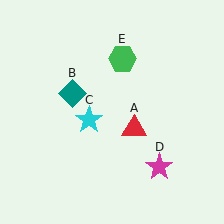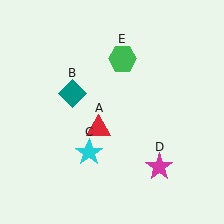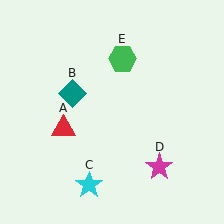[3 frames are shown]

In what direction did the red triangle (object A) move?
The red triangle (object A) moved left.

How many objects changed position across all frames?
2 objects changed position: red triangle (object A), cyan star (object C).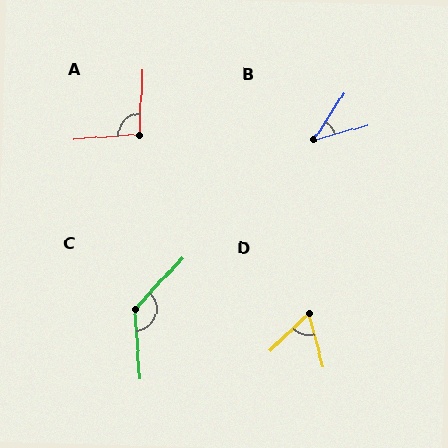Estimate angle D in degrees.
Approximately 62 degrees.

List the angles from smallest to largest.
B (41°), D (62°), A (97°), C (133°).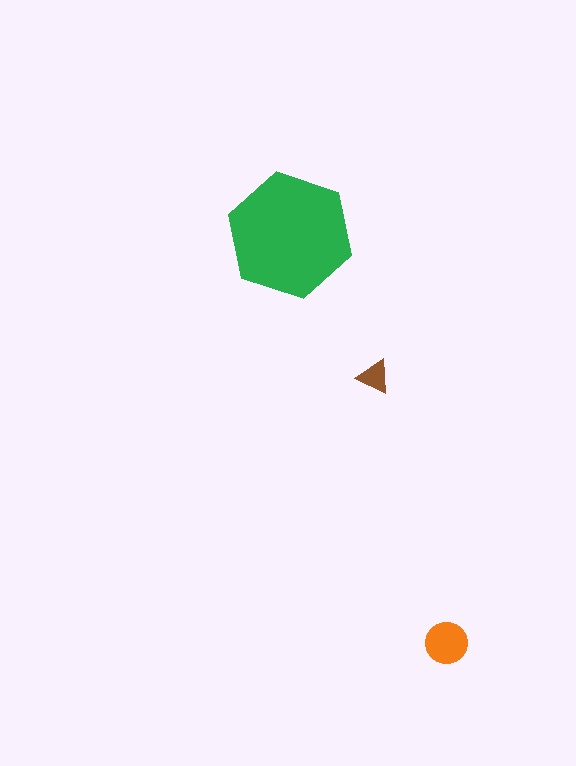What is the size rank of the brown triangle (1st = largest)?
3rd.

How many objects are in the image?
There are 3 objects in the image.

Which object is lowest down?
The orange circle is bottommost.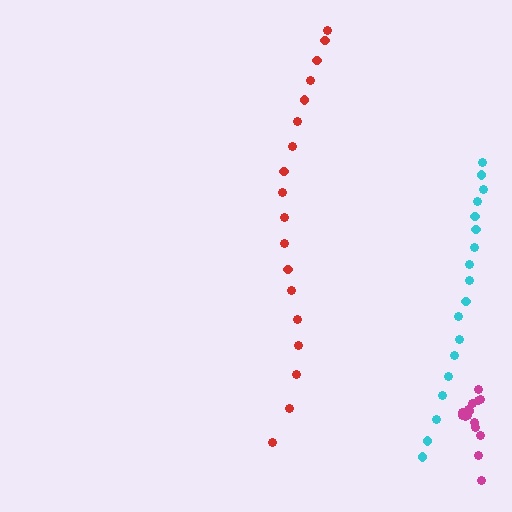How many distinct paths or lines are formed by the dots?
There are 3 distinct paths.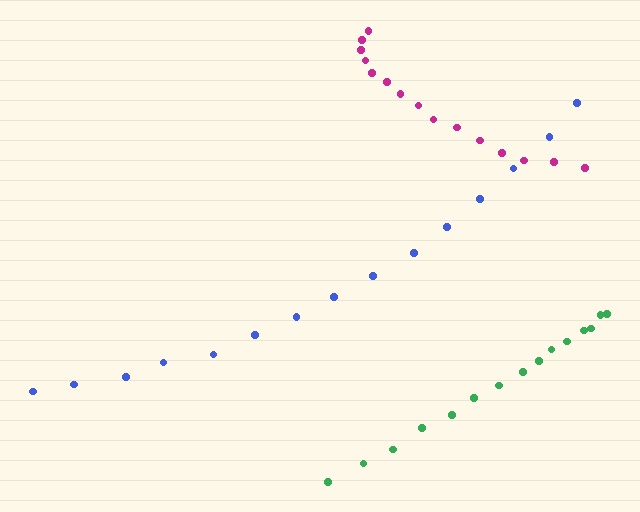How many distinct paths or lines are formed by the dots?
There are 3 distinct paths.